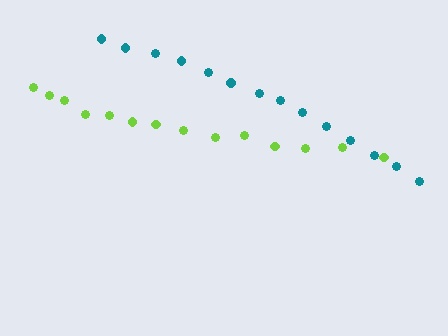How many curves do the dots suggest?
There are 2 distinct paths.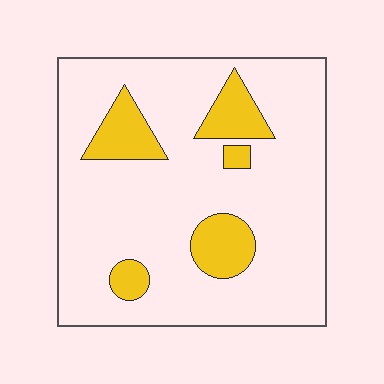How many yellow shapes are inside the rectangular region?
5.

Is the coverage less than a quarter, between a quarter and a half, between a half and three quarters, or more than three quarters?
Less than a quarter.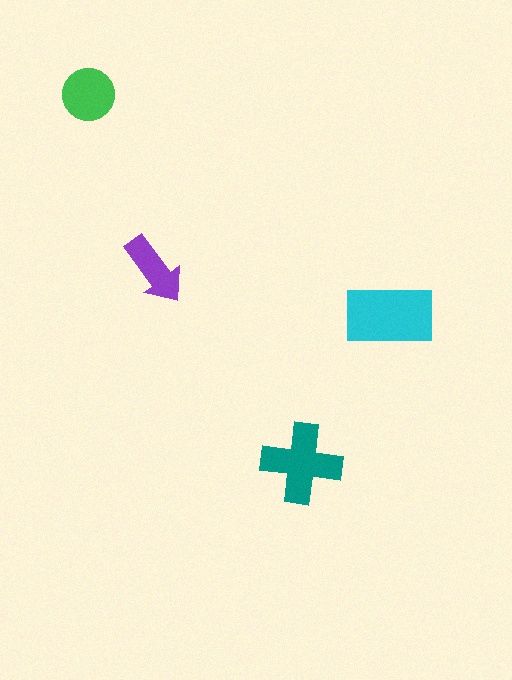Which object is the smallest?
The purple arrow.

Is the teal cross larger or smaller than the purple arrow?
Larger.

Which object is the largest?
The cyan rectangle.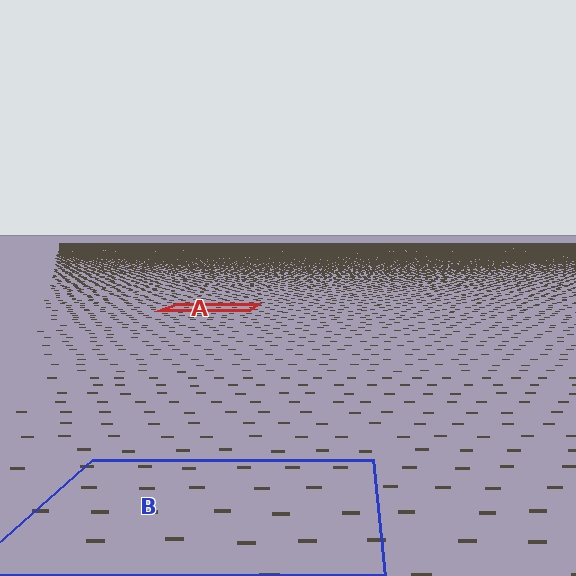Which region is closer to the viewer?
Region B is closer. The texture elements there are larger and more spread out.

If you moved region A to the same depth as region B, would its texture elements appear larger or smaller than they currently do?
They would appear larger. At a closer depth, the same texture elements are projected at a bigger on-screen size.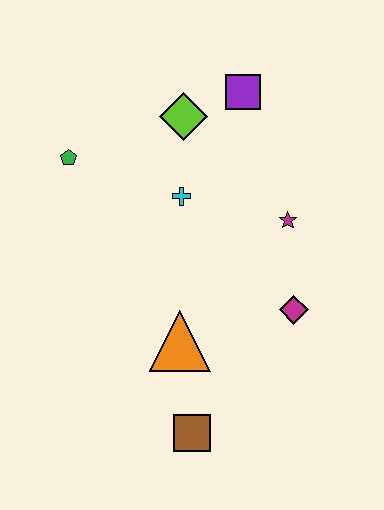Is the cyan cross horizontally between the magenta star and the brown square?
No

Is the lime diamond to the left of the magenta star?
Yes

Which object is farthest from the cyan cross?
The brown square is farthest from the cyan cross.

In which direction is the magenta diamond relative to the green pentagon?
The magenta diamond is to the right of the green pentagon.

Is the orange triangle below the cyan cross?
Yes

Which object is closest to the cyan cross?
The lime diamond is closest to the cyan cross.